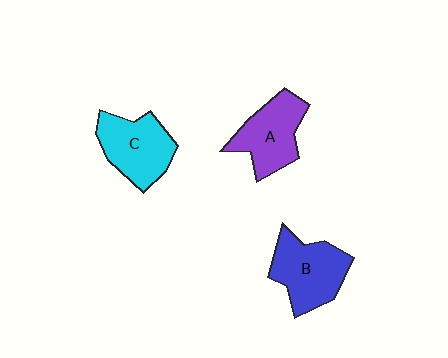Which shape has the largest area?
Shape B (blue).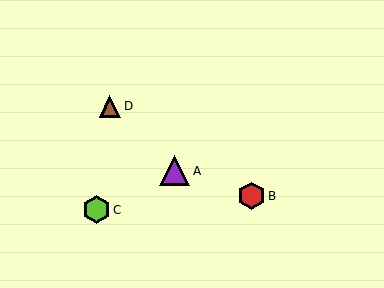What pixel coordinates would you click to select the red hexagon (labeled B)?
Click at (251, 196) to select the red hexagon B.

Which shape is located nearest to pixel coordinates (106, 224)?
The lime hexagon (labeled C) at (96, 210) is nearest to that location.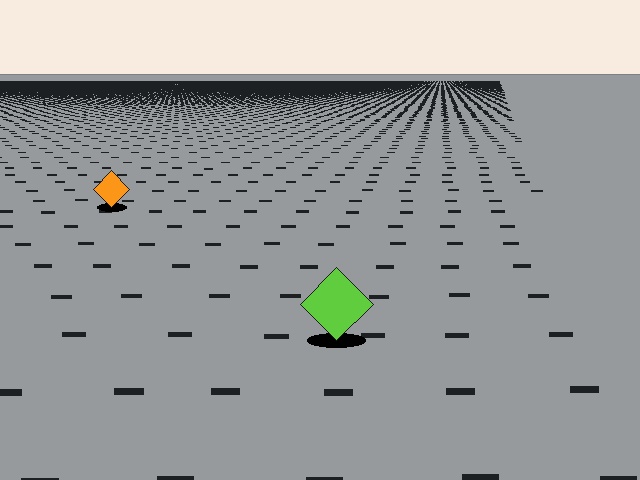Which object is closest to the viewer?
The lime diamond is closest. The texture marks near it are larger and more spread out.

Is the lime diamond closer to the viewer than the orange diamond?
Yes. The lime diamond is closer — you can tell from the texture gradient: the ground texture is coarser near it.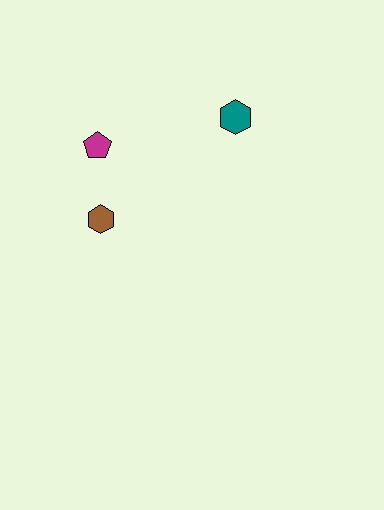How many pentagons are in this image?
There is 1 pentagon.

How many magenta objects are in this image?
There is 1 magenta object.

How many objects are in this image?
There are 3 objects.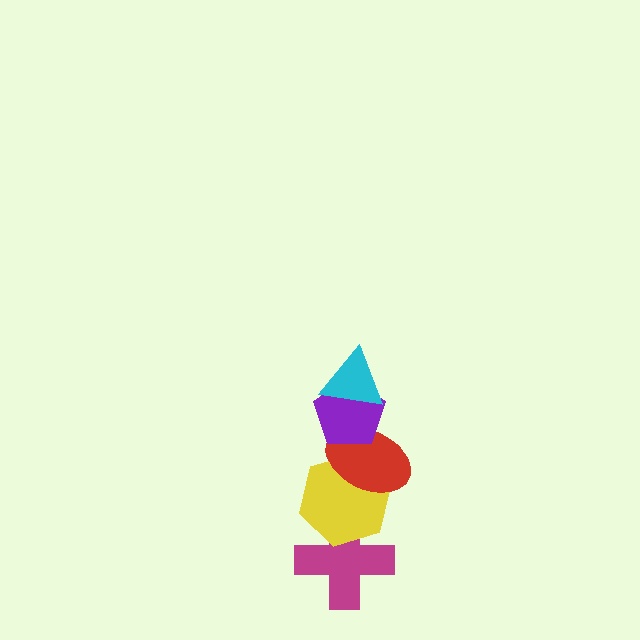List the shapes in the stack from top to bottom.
From top to bottom: the cyan triangle, the purple pentagon, the red ellipse, the yellow hexagon, the magenta cross.